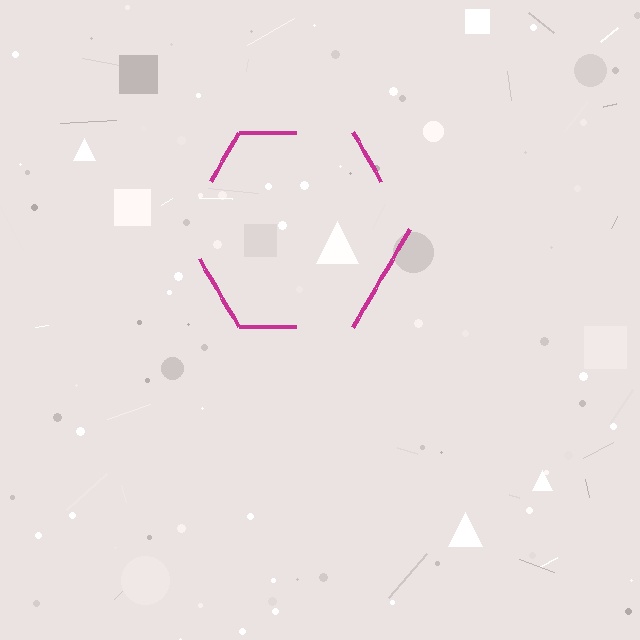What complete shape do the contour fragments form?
The contour fragments form a hexagon.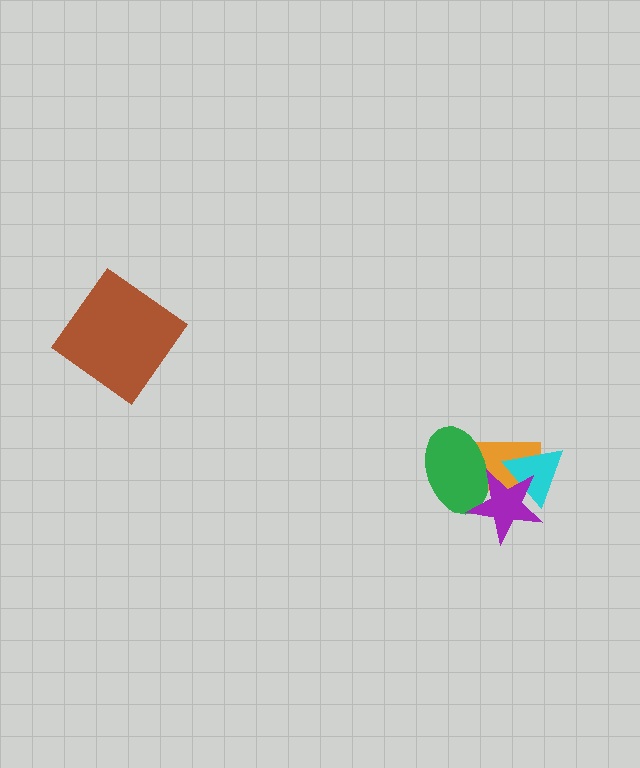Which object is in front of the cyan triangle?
The purple star is in front of the cyan triangle.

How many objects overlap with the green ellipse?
2 objects overlap with the green ellipse.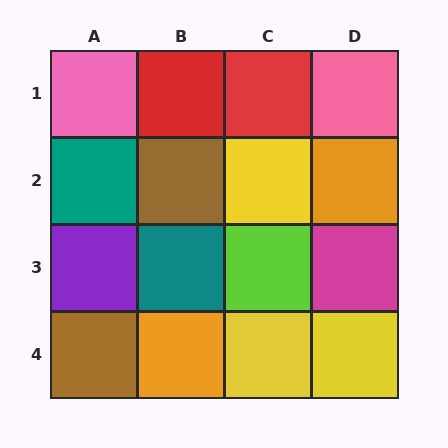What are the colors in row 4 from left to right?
Brown, orange, yellow, yellow.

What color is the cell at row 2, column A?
Teal.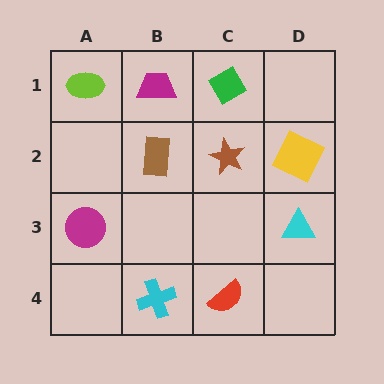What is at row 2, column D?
A yellow square.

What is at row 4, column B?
A cyan cross.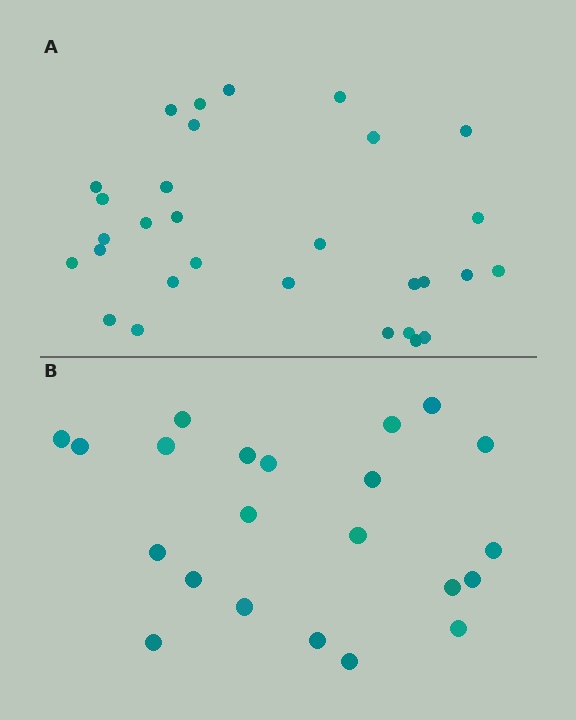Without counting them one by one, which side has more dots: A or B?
Region A (the top region) has more dots.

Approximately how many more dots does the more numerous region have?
Region A has roughly 8 or so more dots than region B.